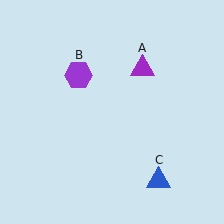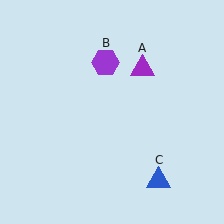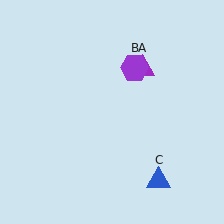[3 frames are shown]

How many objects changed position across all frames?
1 object changed position: purple hexagon (object B).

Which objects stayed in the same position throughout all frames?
Purple triangle (object A) and blue triangle (object C) remained stationary.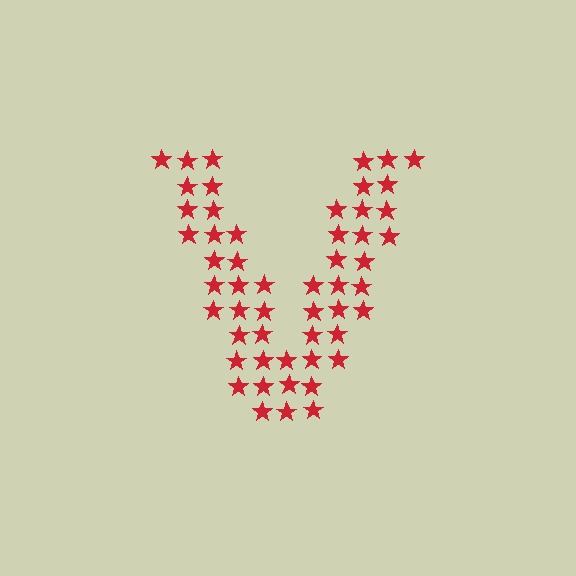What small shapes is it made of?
It is made of small stars.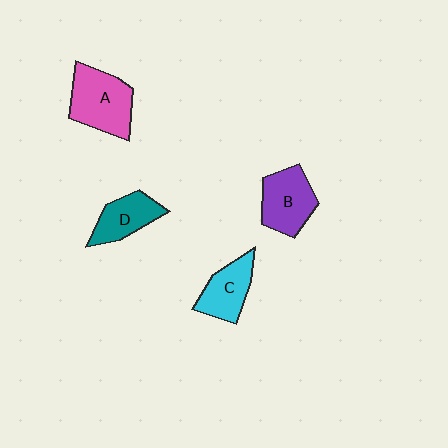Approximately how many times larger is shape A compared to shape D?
Approximately 1.5 times.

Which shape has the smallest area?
Shape D (teal).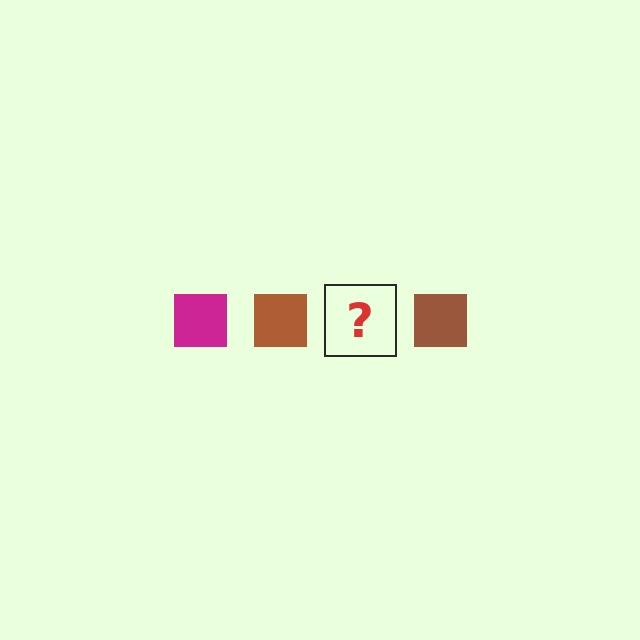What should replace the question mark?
The question mark should be replaced with a magenta square.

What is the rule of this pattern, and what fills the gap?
The rule is that the pattern cycles through magenta, brown squares. The gap should be filled with a magenta square.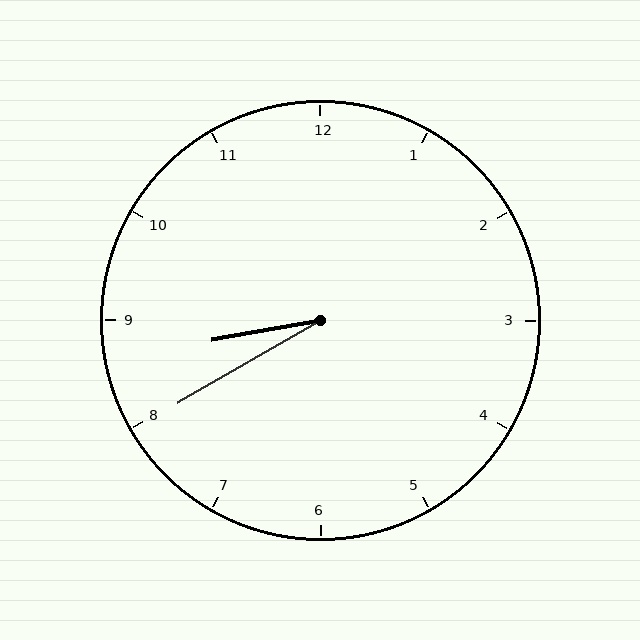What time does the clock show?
8:40.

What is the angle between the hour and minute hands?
Approximately 20 degrees.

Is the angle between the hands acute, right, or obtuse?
It is acute.